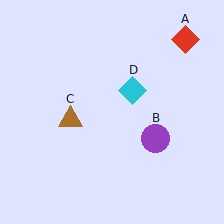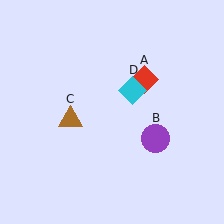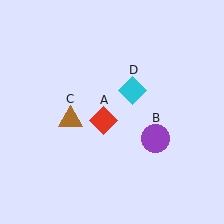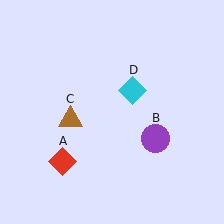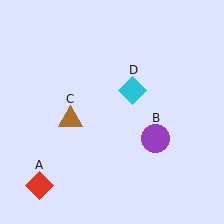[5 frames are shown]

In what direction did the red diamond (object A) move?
The red diamond (object A) moved down and to the left.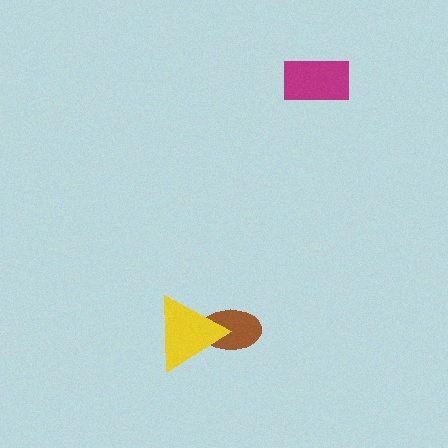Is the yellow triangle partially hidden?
No, no other shape covers it.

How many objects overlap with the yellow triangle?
1 object overlaps with the yellow triangle.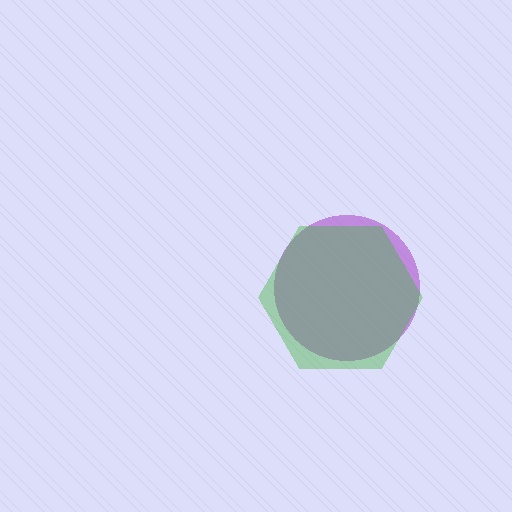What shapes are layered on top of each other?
The layered shapes are: a purple circle, a green hexagon.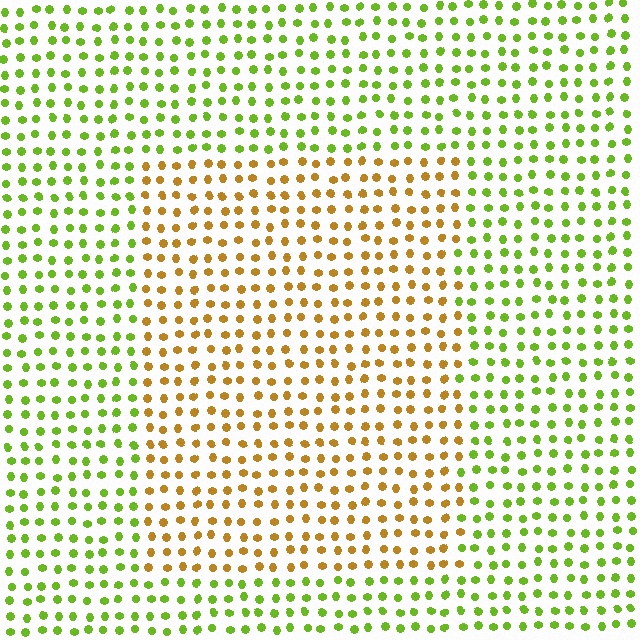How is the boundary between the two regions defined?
The boundary is defined purely by a slight shift in hue (about 53 degrees). Spacing, size, and orientation are identical on both sides.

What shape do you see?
I see a rectangle.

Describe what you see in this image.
The image is filled with small lime elements in a uniform arrangement. A rectangle-shaped region is visible where the elements are tinted to a slightly different hue, forming a subtle color boundary.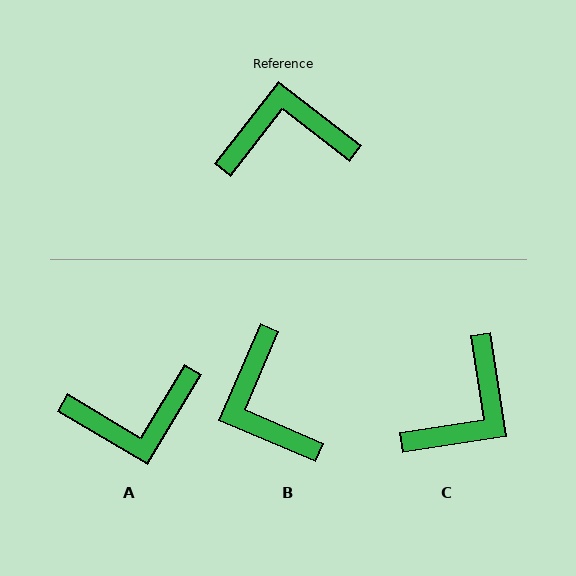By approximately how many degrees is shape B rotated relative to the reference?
Approximately 104 degrees counter-clockwise.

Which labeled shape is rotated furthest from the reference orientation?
A, about 173 degrees away.